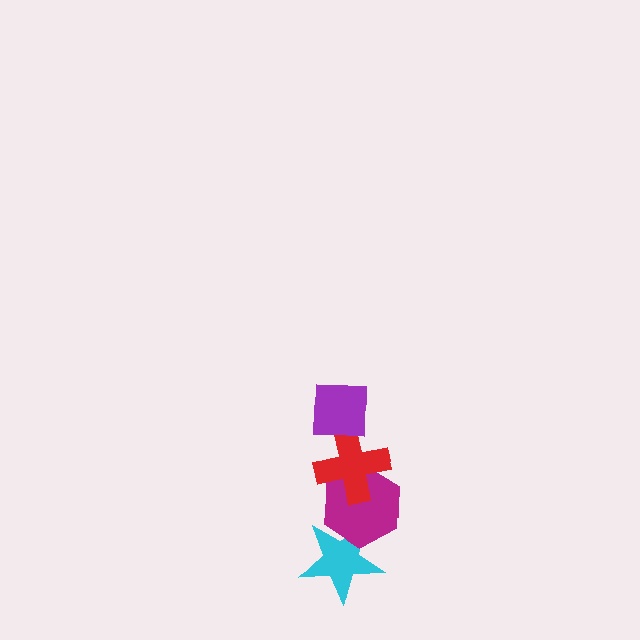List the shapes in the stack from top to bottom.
From top to bottom: the purple square, the red cross, the magenta hexagon, the cyan star.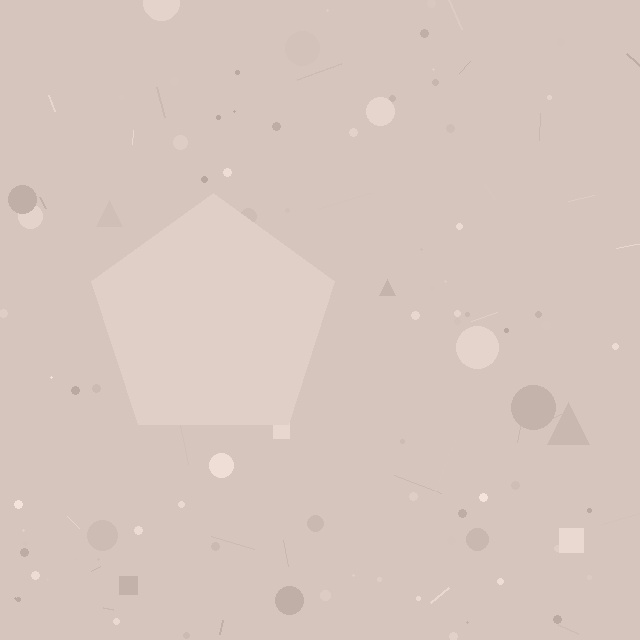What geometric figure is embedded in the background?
A pentagon is embedded in the background.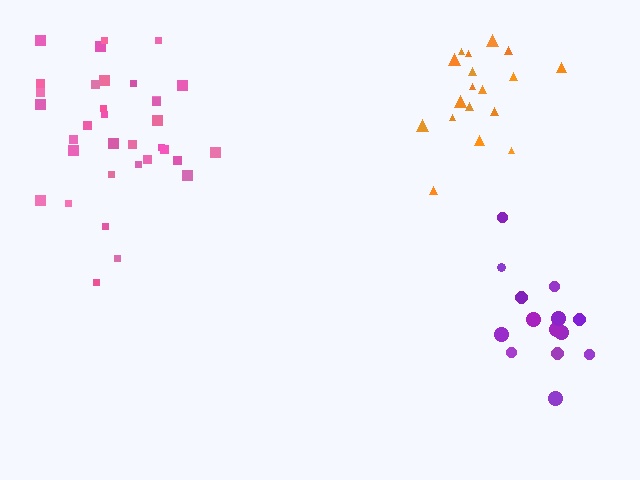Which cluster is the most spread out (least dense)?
Purple.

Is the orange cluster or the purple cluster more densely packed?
Orange.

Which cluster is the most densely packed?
Orange.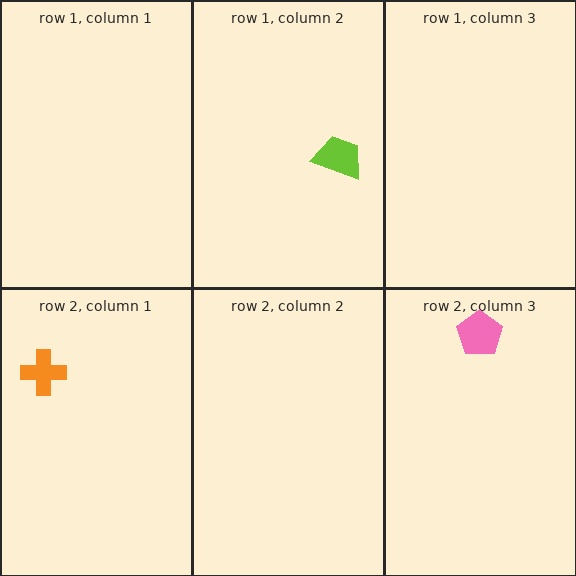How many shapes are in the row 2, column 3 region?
1.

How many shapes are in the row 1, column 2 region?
1.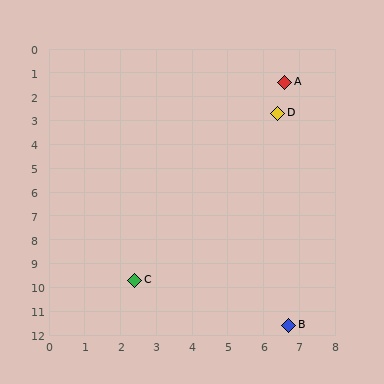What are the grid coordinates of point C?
Point C is at approximately (2.4, 9.7).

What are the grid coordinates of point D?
Point D is at approximately (6.4, 2.7).